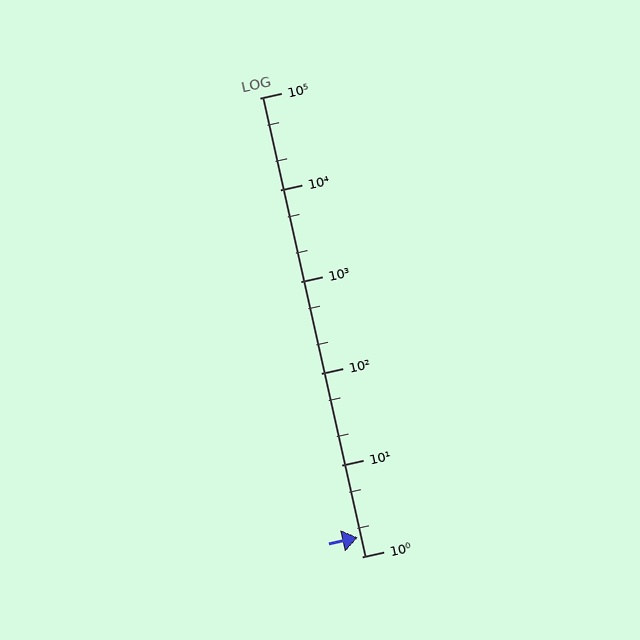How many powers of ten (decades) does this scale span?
The scale spans 5 decades, from 1 to 100000.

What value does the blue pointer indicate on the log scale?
The pointer indicates approximately 1.6.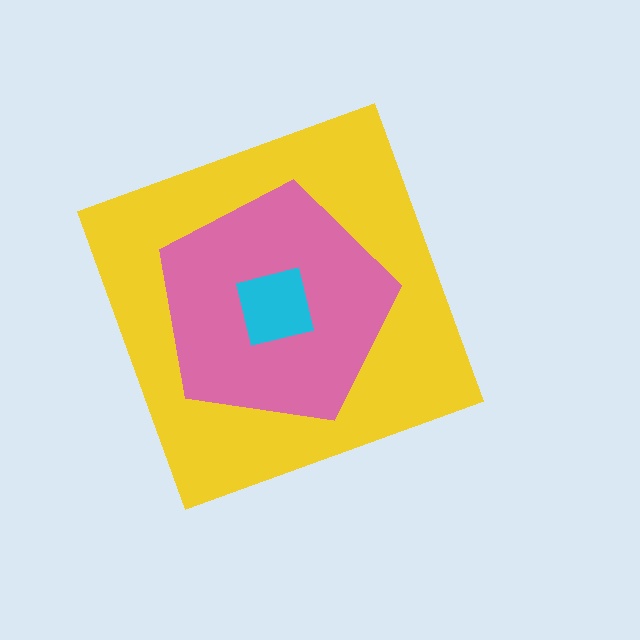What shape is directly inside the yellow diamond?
The pink pentagon.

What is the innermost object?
The cyan square.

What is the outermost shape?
The yellow diamond.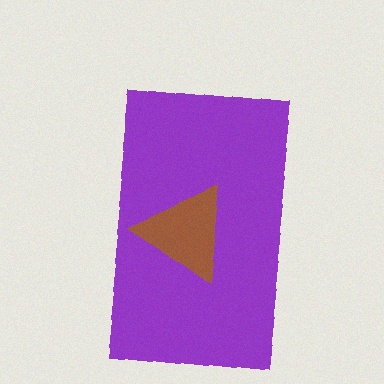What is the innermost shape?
The brown triangle.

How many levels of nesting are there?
2.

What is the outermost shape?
The purple rectangle.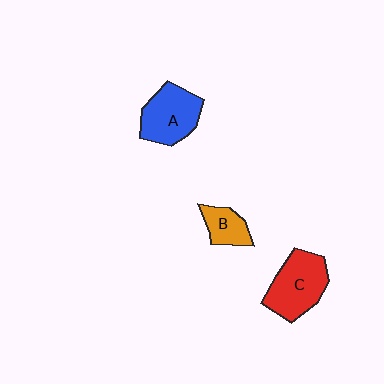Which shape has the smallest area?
Shape B (orange).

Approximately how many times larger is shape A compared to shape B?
Approximately 1.8 times.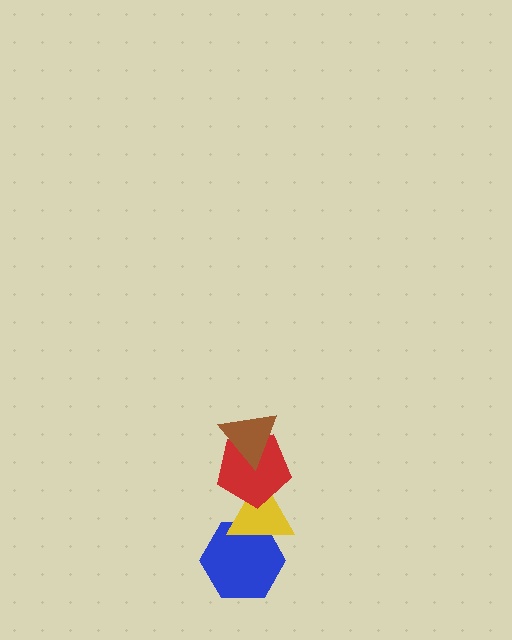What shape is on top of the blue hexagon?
The yellow triangle is on top of the blue hexagon.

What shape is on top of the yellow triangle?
The red pentagon is on top of the yellow triangle.